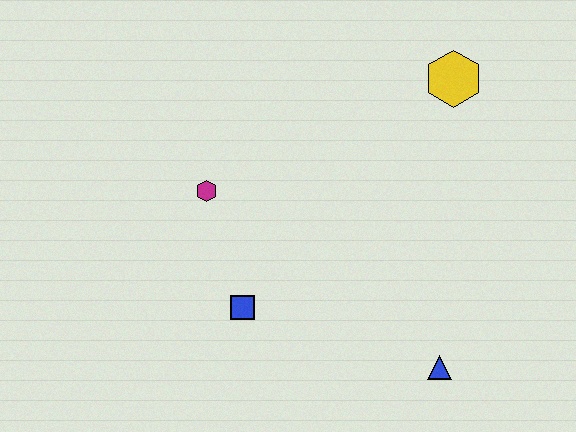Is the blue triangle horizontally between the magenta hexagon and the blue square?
No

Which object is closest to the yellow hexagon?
The magenta hexagon is closest to the yellow hexagon.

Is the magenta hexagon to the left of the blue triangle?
Yes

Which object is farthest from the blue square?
The yellow hexagon is farthest from the blue square.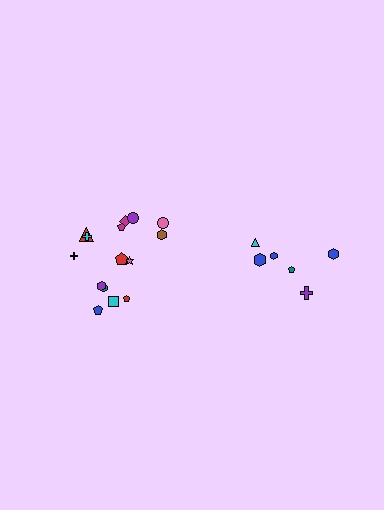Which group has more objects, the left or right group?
The left group.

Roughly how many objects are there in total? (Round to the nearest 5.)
Roughly 20 objects in total.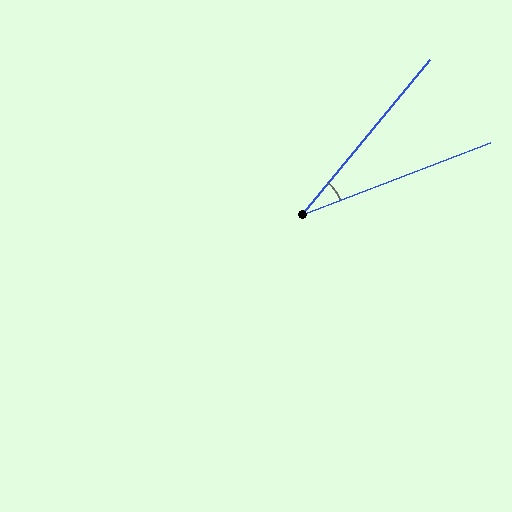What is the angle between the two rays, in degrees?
Approximately 29 degrees.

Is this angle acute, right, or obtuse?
It is acute.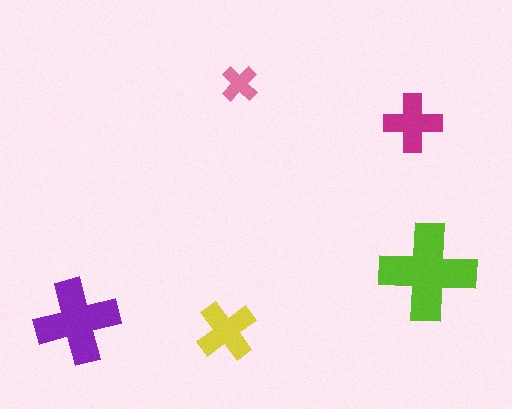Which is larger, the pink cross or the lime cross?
The lime one.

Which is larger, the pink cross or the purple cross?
The purple one.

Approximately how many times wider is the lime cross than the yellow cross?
About 1.5 times wider.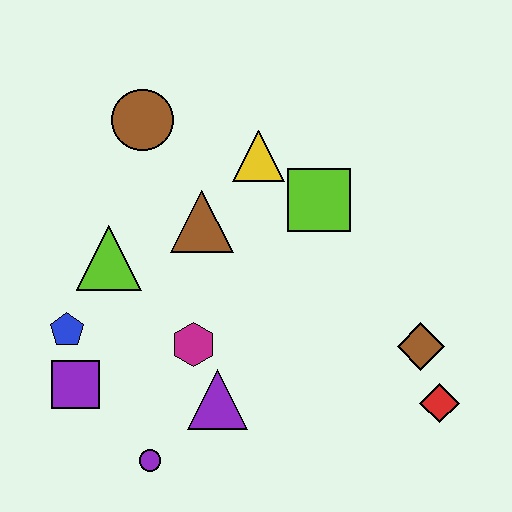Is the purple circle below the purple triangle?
Yes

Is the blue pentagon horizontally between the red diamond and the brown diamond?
No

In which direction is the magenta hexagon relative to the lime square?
The magenta hexagon is below the lime square.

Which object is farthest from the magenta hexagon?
The red diamond is farthest from the magenta hexagon.